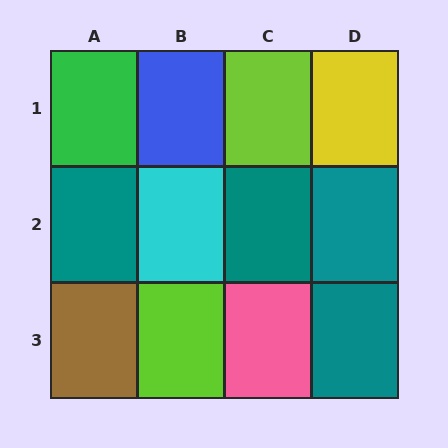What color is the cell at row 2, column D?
Teal.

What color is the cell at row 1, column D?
Yellow.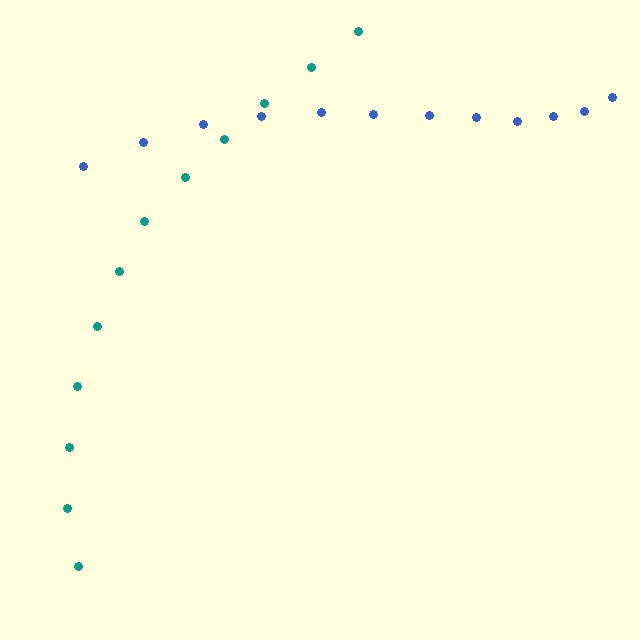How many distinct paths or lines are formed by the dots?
There are 2 distinct paths.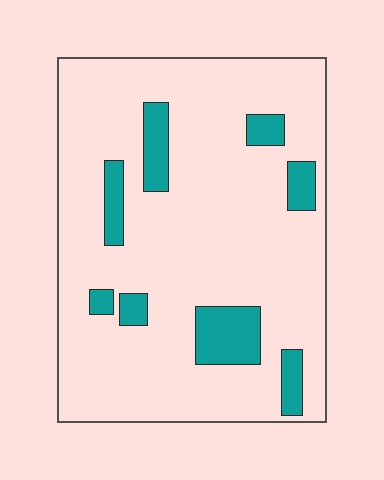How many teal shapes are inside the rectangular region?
8.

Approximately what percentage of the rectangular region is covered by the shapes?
Approximately 15%.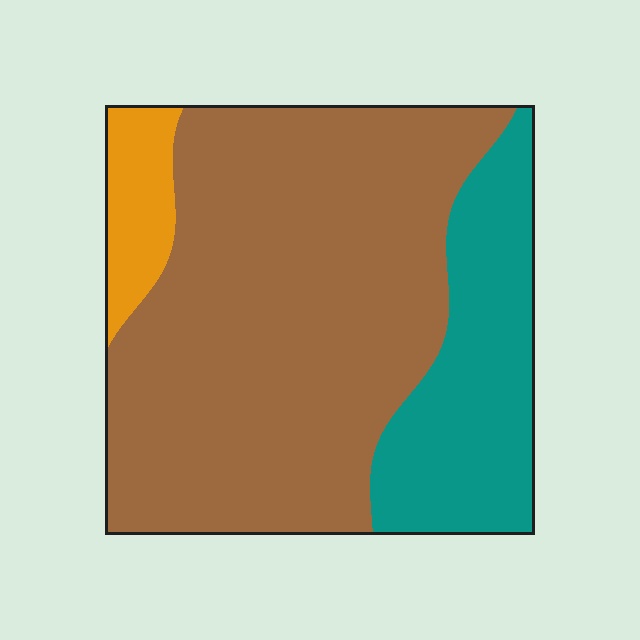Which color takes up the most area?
Brown, at roughly 70%.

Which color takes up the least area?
Orange, at roughly 5%.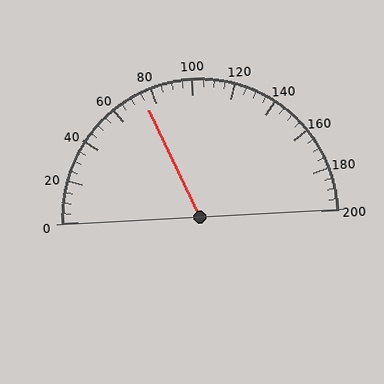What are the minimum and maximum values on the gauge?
The gauge ranges from 0 to 200.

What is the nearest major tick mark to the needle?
The nearest major tick mark is 80.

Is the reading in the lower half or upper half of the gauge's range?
The reading is in the lower half of the range (0 to 200).